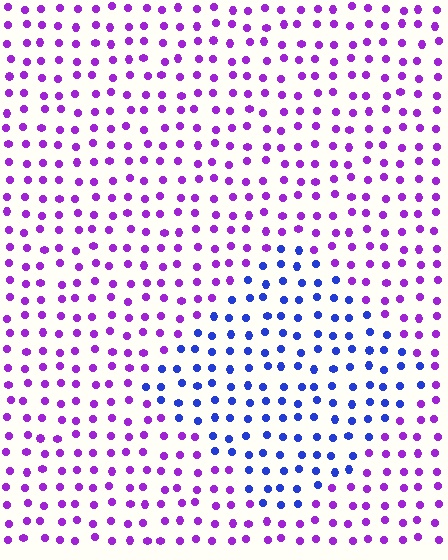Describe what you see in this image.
The image is filled with small purple elements in a uniform arrangement. A diamond-shaped region is visible where the elements are tinted to a slightly different hue, forming a subtle color boundary.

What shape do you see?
I see a diamond.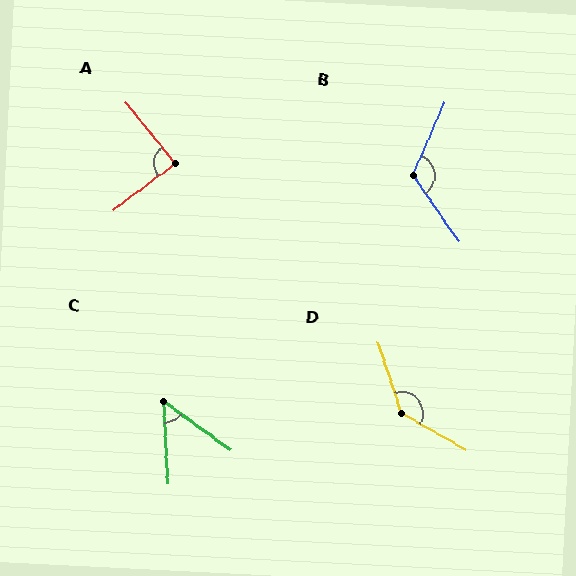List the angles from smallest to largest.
C (51°), A (87°), B (122°), D (137°).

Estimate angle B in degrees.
Approximately 122 degrees.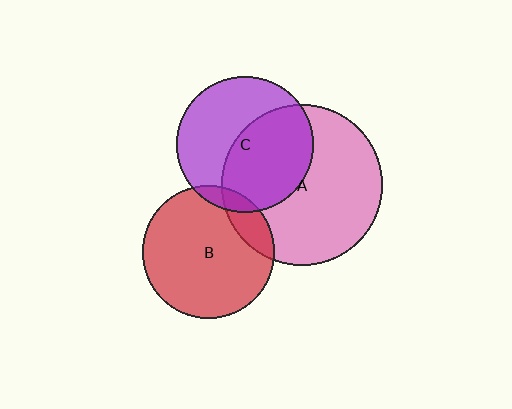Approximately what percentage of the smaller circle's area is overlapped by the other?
Approximately 15%.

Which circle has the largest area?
Circle A (pink).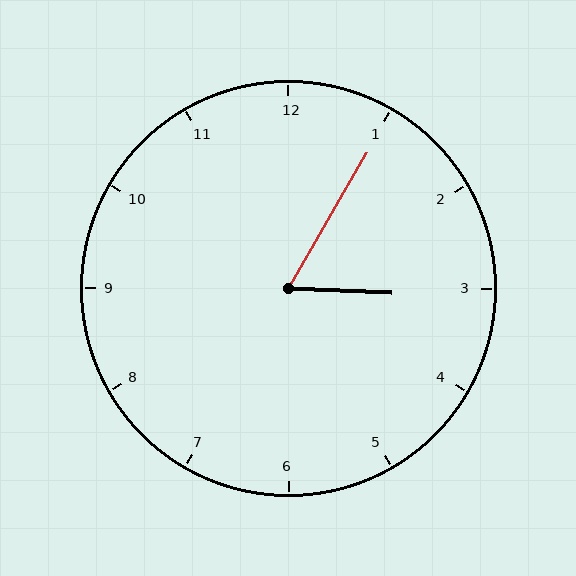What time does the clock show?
3:05.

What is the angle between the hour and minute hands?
Approximately 62 degrees.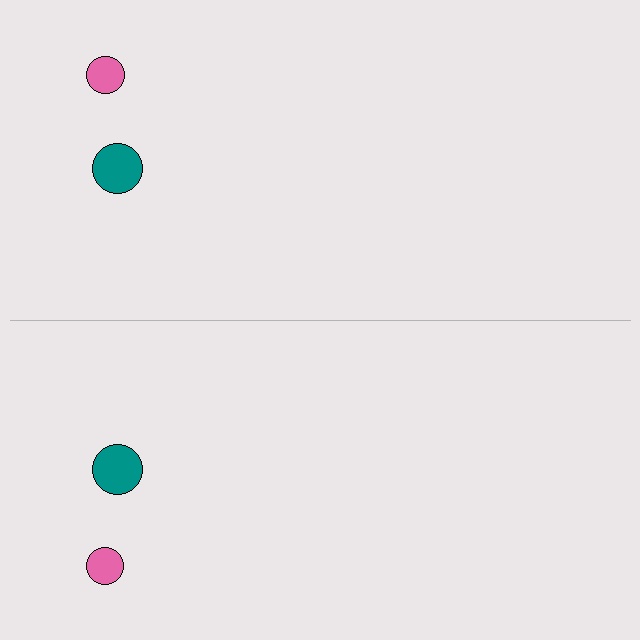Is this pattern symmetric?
Yes, this pattern has bilateral (reflection) symmetry.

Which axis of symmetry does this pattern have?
The pattern has a horizontal axis of symmetry running through the center of the image.